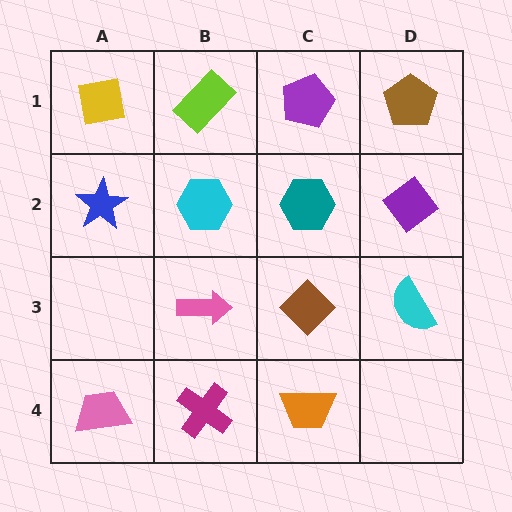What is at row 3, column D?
A cyan semicircle.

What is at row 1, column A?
A yellow square.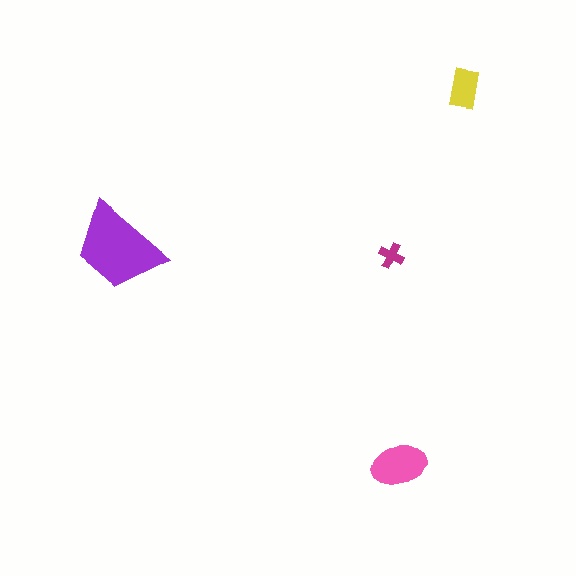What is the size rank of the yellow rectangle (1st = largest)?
3rd.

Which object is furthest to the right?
The yellow rectangle is rightmost.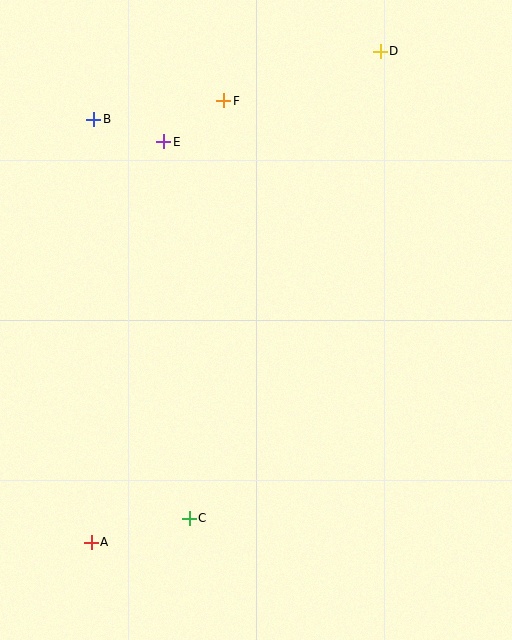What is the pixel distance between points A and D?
The distance between A and D is 570 pixels.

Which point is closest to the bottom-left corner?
Point A is closest to the bottom-left corner.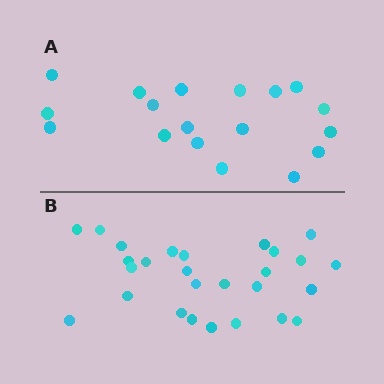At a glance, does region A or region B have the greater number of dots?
Region B (the bottom region) has more dots.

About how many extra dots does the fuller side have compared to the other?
Region B has roughly 8 or so more dots than region A.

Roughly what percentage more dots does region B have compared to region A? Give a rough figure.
About 50% more.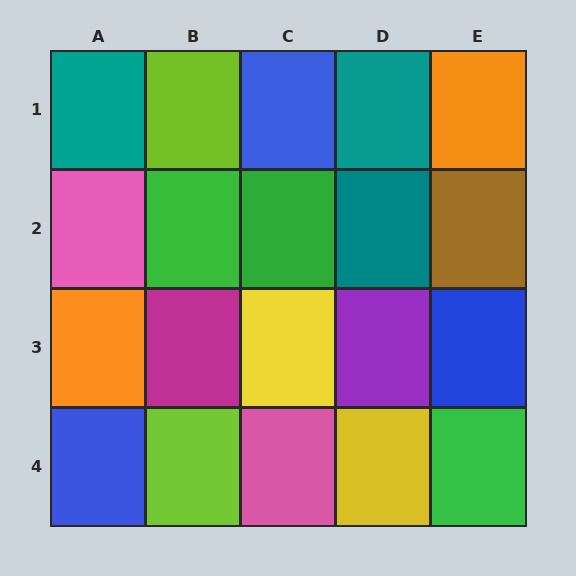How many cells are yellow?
2 cells are yellow.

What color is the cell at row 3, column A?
Orange.